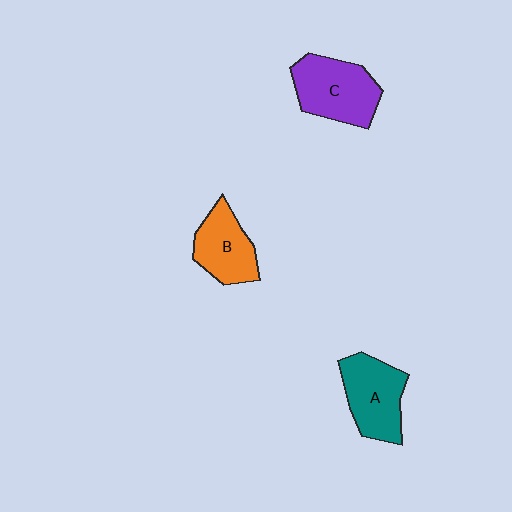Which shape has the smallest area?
Shape B (orange).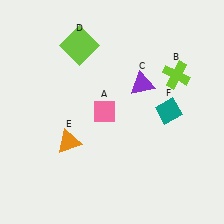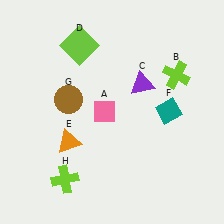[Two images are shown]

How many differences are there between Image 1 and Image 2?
There are 2 differences between the two images.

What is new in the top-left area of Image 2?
A brown circle (G) was added in the top-left area of Image 2.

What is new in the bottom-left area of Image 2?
A lime cross (H) was added in the bottom-left area of Image 2.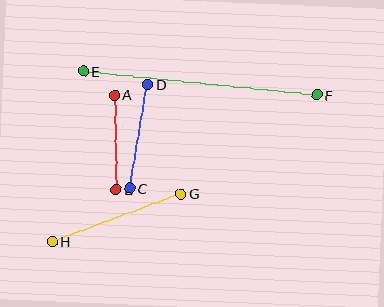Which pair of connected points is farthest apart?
Points E and F are farthest apart.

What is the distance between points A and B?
The distance is approximately 94 pixels.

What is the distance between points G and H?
The distance is approximately 137 pixels.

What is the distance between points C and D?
The distance is approximately 105 pixels.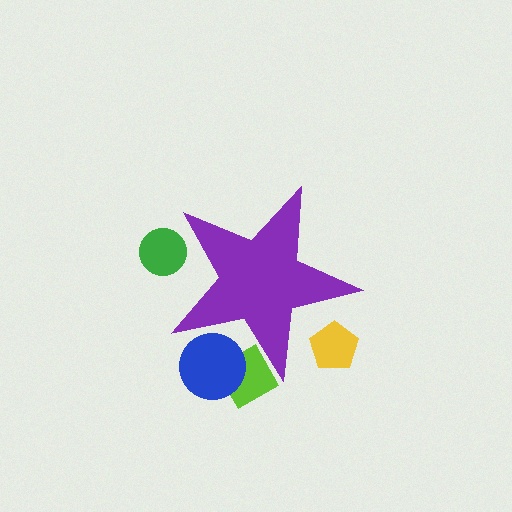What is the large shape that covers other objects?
A purple star.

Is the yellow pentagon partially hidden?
Yes, the yellow pentagon is partially hidden behind the purple star.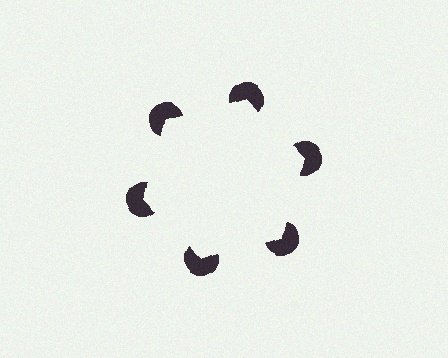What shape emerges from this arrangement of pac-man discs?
An illusory hexagon — its edges are inferred from the aligned wedge cuts in the pac-man discs, not physically drawn.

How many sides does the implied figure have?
6 sides.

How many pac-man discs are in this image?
There are 6 — one at each vertex of the illusory hexagon.